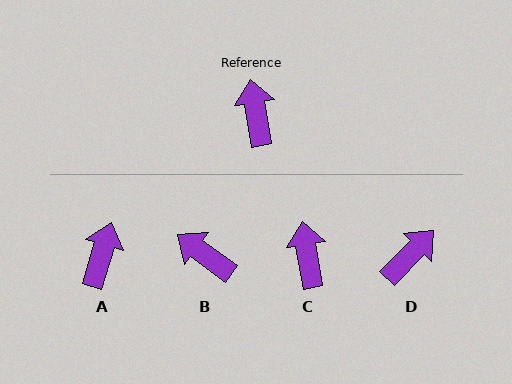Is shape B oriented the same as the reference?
No, it is off by about 45 degrees.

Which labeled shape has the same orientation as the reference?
C.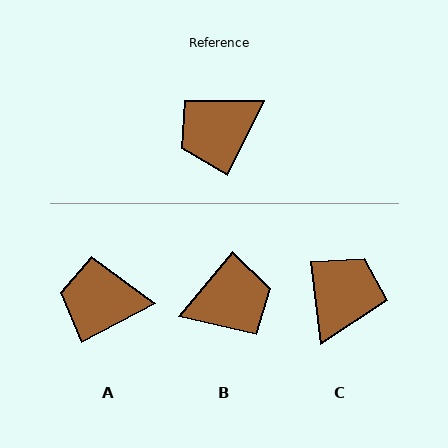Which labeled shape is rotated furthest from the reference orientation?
B, about 167 degrees away.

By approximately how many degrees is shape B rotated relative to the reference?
Approximately 167 degrees counter-clockwise.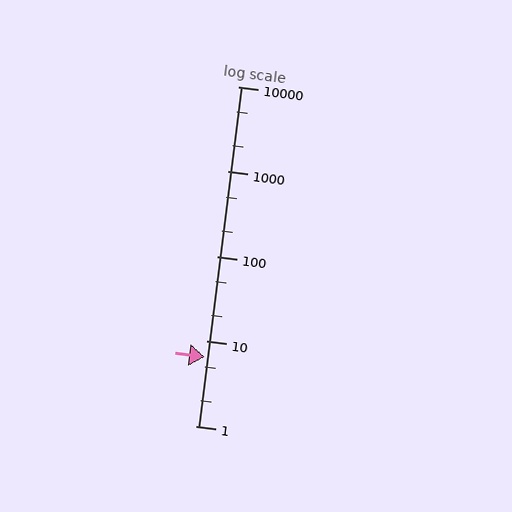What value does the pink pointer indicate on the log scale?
The pointer indicates approximately 6.5.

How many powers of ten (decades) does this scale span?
The scale spans 4 decades, from 1 to 10000.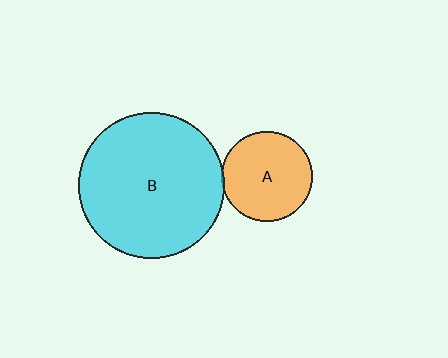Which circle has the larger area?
Circle B (cyan).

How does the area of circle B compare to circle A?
Approximately 2.6 times.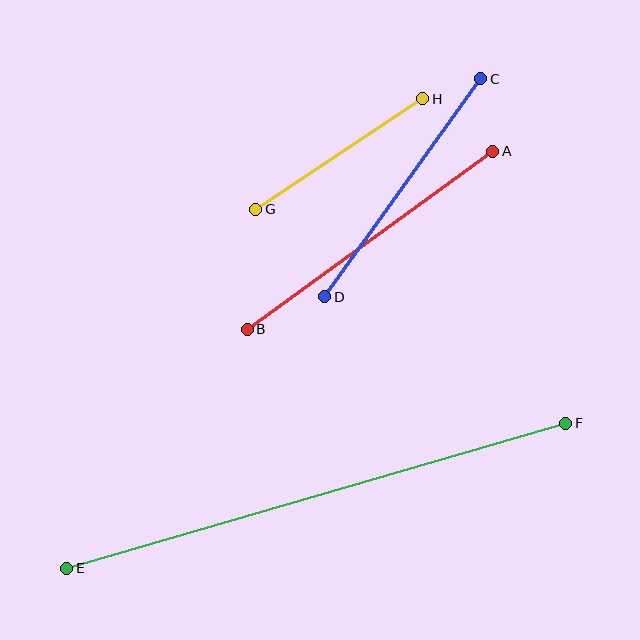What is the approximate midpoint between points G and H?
The midpoint is at approximately (339, 154) pixels.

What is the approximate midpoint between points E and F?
The midpoint is at approximately (316, 496) pixels.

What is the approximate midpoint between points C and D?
The midpoint is at approximately (403, 188) pixels.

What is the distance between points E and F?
The distance is approximately 519 pixels.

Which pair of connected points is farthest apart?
Points E and F are farthest apart.